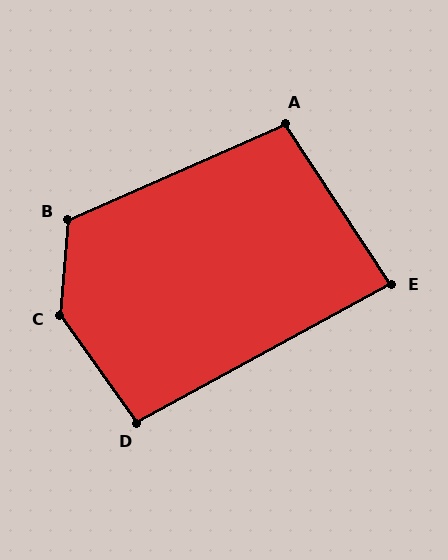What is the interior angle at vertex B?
Approximately 118 degrees (obtuse).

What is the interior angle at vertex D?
Approximately 97 degrees (obtuse).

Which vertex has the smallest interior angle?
E, at approximately 85 degrees.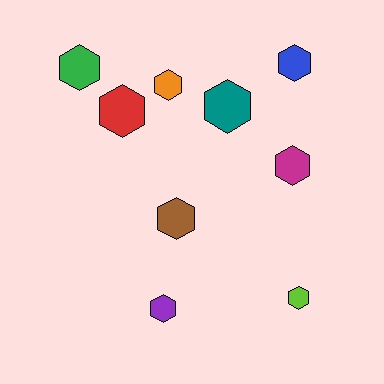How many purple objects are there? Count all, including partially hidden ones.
There is 1 purple object.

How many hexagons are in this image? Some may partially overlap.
There are 9 hexagons.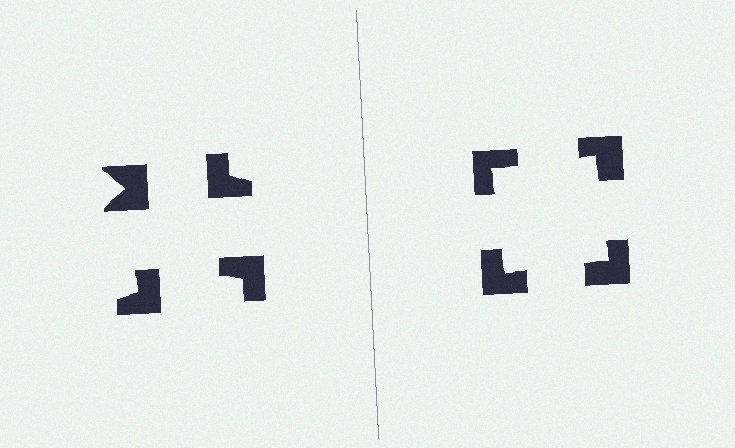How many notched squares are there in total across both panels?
8 — 4 on each side.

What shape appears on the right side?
An illusory square.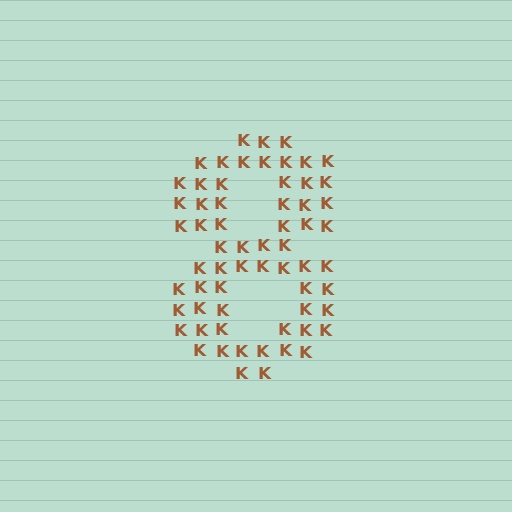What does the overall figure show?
The overall figure shows the digit 8.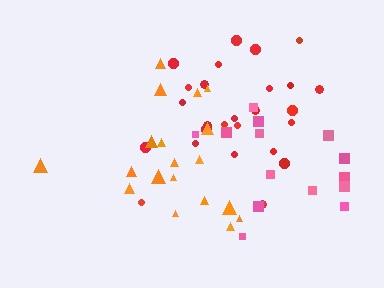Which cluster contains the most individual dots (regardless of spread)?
Red (27).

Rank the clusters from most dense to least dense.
orange, red, pink.